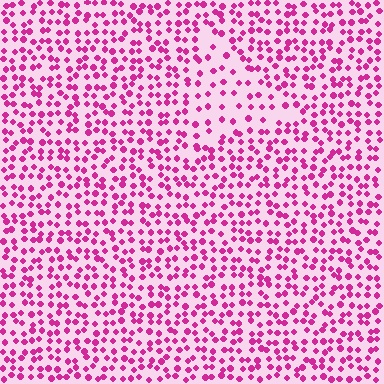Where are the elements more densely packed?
The elements are more densely packed outside the triangle boundary.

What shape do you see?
I see a triangle.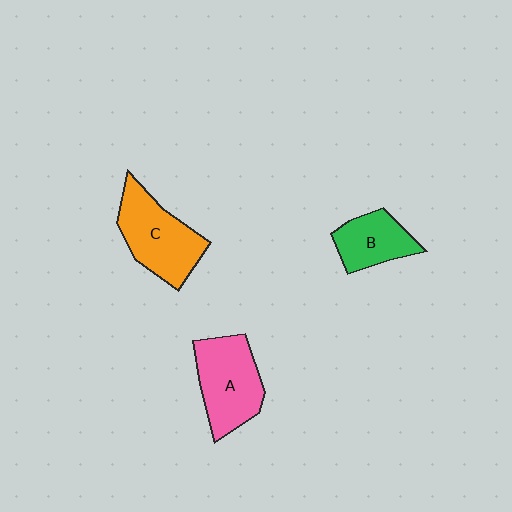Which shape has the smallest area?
Shape B (green).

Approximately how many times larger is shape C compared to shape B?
Approximately 1.5 times.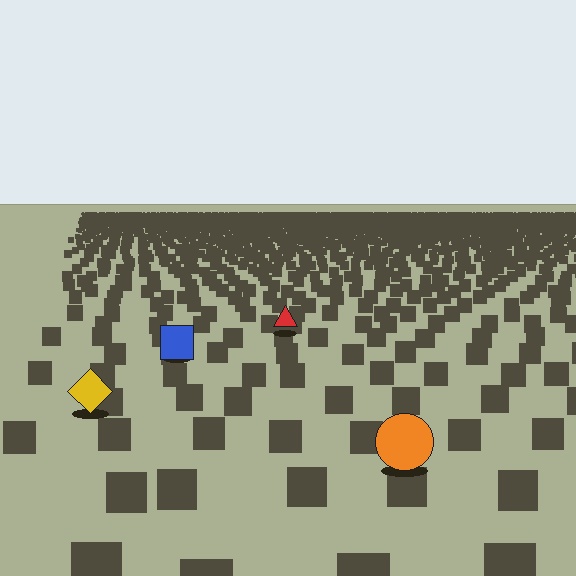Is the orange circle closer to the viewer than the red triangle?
Yes. The orange circle is closer — you can tell from the texture gradient: the ground texture is coarser near it.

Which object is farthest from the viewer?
The red triangle is farthest from the viewer. It appears smaller and the ground texture around it is denser.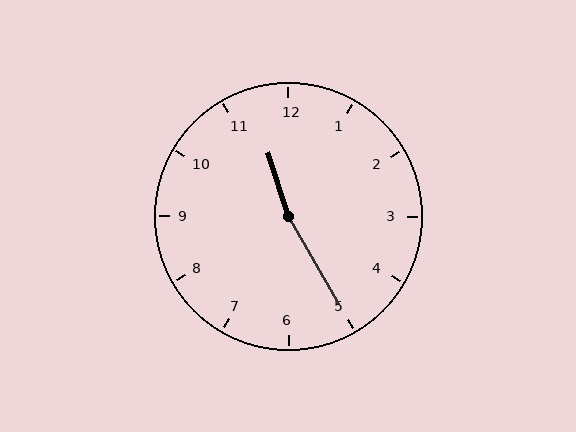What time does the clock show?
11:25.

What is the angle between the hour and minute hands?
Approximately 168 degrees.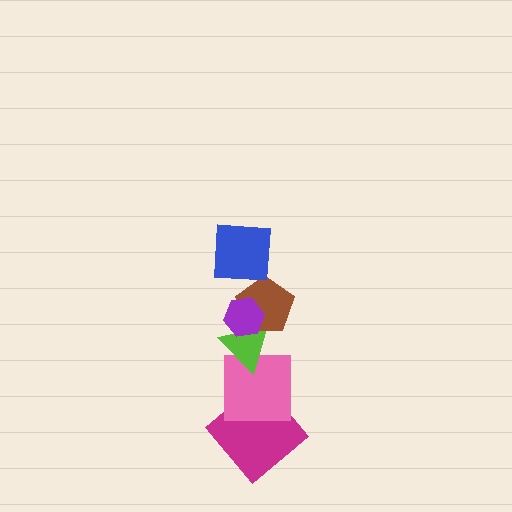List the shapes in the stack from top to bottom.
From top to bottom: the blue square, the purple hexagon, the brown pentagon, the lime triangle, the pink square, the magenta diamond.